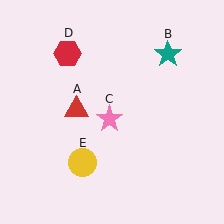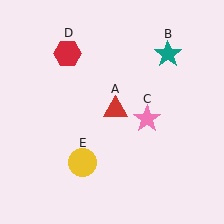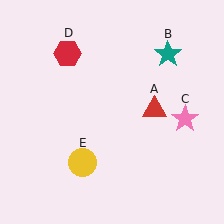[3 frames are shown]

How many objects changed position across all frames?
2 objects changed position: red triangle (object A), pink star (object C).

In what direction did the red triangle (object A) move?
The red triangle (object A) moved right.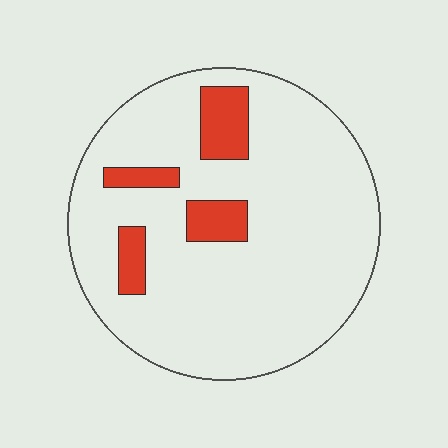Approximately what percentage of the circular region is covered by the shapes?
Approximately 15%.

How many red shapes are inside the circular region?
4.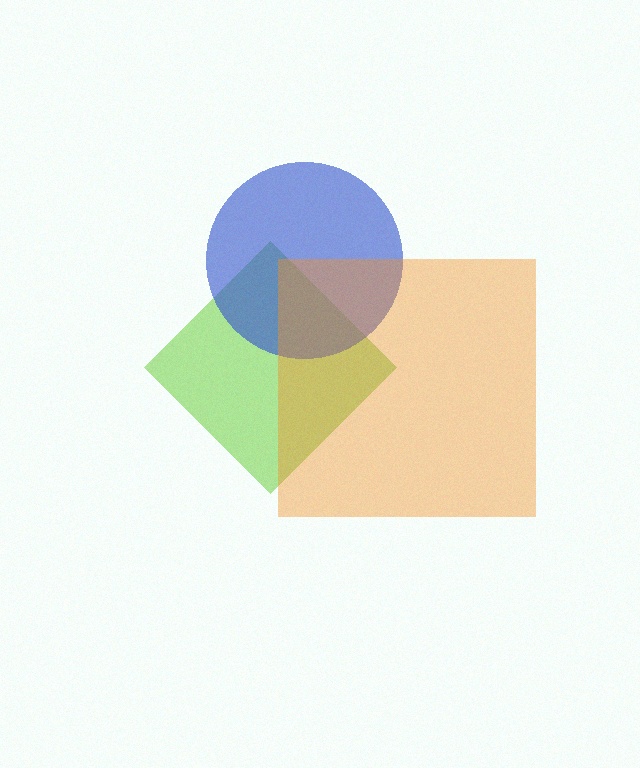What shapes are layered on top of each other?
The layered shapes are: a lime diamond, a blue circle, an orange square.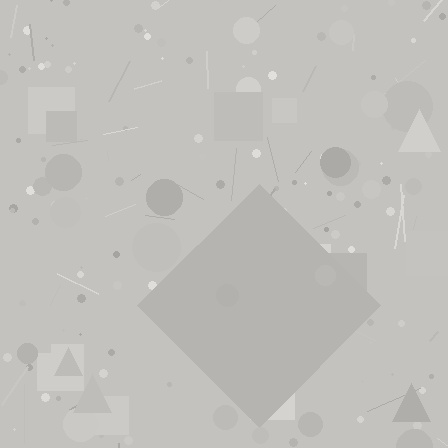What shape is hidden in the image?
A diamond is hidden in the image.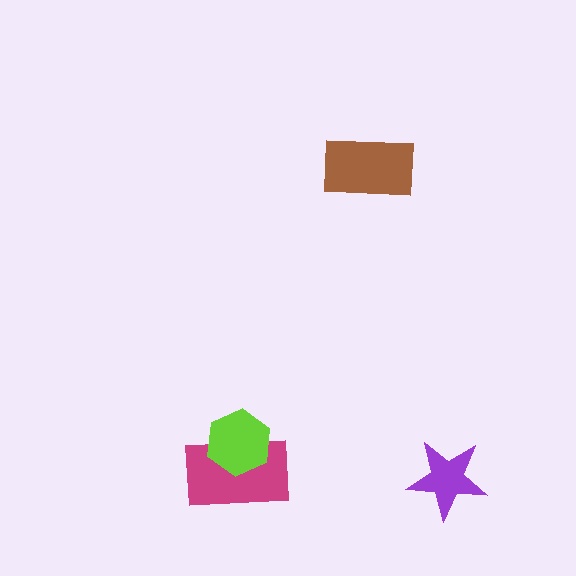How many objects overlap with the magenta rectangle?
1 object overlaps with the magenta rectangle.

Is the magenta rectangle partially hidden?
Yes, it is partially covered by another shape.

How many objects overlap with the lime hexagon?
1 object overlaps with the lime hexagon.